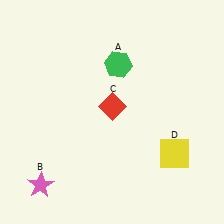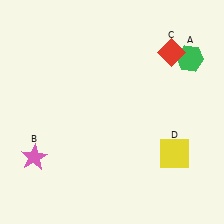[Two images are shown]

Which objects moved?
The objects that moved are: the green hexagon (A), the pink star (B), the red diamond (C).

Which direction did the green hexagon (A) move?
The green hexagon (A) moved right.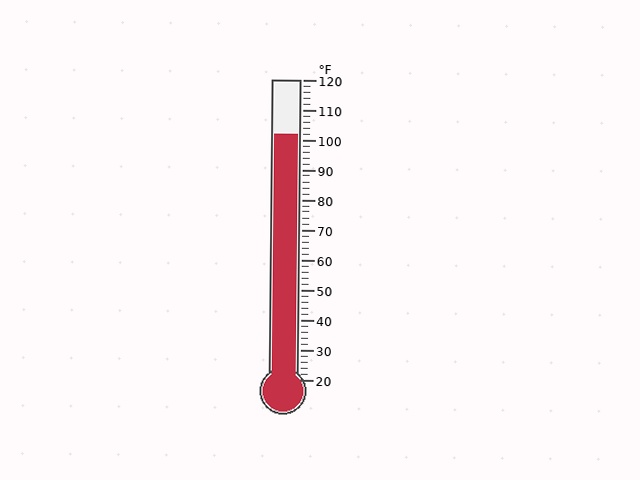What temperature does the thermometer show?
The thermometer shows approximately 102°F.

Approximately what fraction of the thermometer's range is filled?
The thermometer is filled to approximately 80% of its range.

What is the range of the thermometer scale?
The thermometer scale ranges from 20°F to 120°F.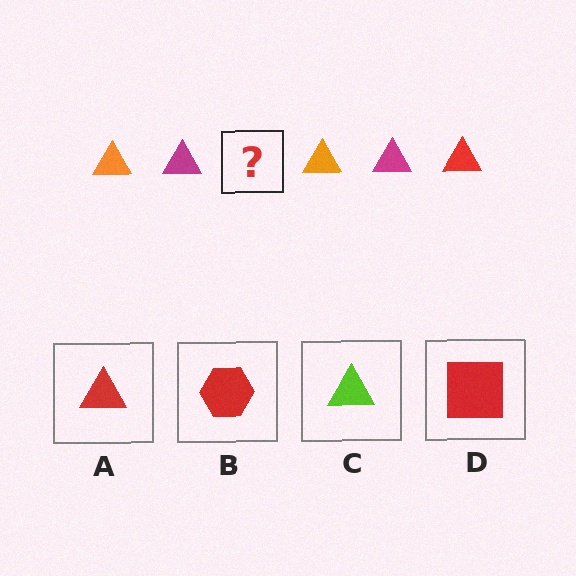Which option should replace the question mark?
Option A.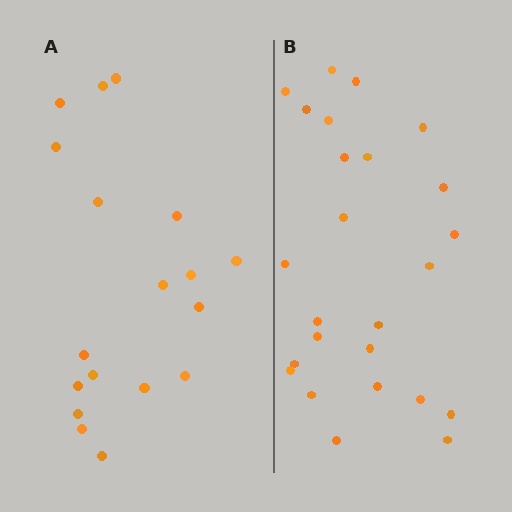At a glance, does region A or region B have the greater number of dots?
Region B (the right region) has more dots.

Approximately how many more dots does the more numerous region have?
Region B has roughly 8 or so more dots than region A.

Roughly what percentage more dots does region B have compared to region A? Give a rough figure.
About 40% more.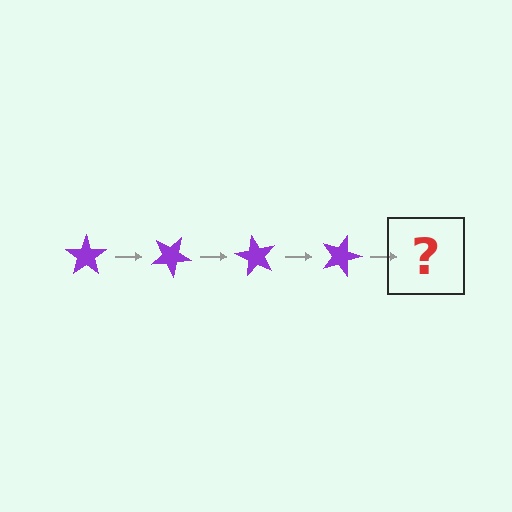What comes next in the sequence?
The next element should be a purple star rotated 120 degrees.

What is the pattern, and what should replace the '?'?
The pattern is that the star rotates 30 degrees each step. The '?' should be a purple star rotated 120 degrees.